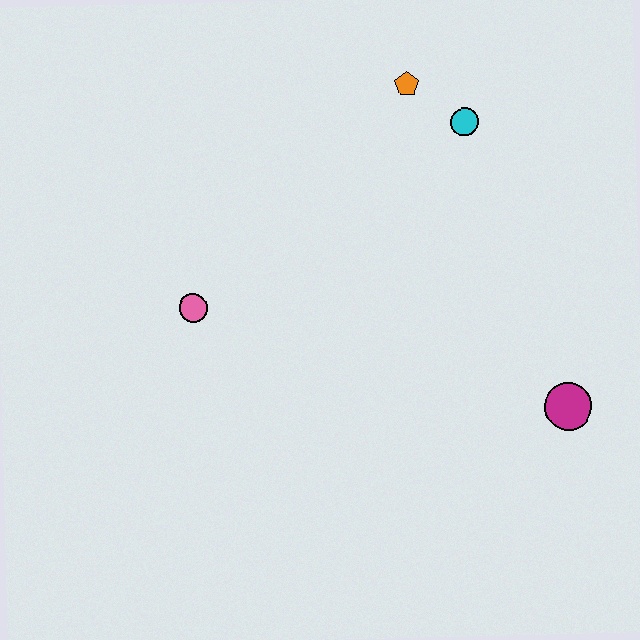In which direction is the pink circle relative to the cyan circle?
The pink circle is to the left of the cyan circle.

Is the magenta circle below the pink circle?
Yes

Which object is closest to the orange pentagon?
The cyan circle is closest to the orange pentagon.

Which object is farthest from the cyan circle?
The pink circle is farthest from the cyan circle.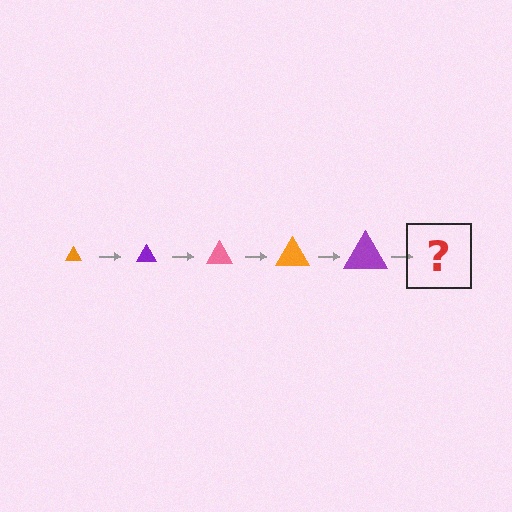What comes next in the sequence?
The next element should be a pink triangle, larger than the previous one.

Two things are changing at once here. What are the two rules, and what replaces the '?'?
The two rules are that the triangle grows larger each step and the color cycles through orange, purple, and pink. The '?' should be a pink triangle, larger than the previous one.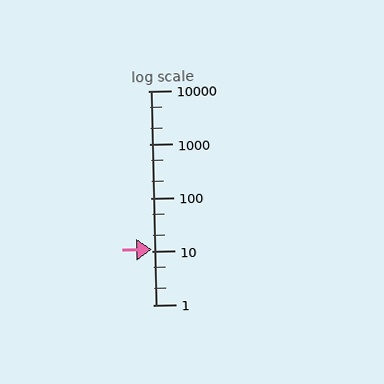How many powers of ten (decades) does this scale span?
The scale spans 4 decades, from 1 to 10000.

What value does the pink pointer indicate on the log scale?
The pointer indicates approximately 11.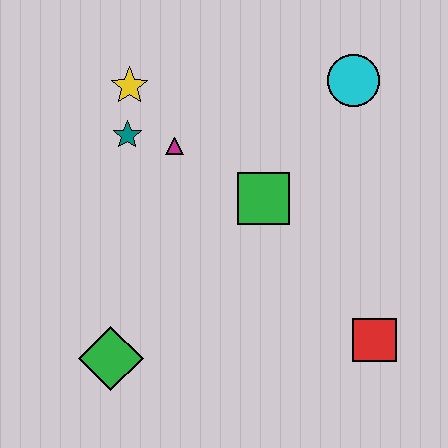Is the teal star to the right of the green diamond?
Yes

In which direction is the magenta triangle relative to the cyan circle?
The magenta triangle is to the left of the cyan circle.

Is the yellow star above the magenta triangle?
Yes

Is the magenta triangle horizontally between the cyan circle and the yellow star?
Yes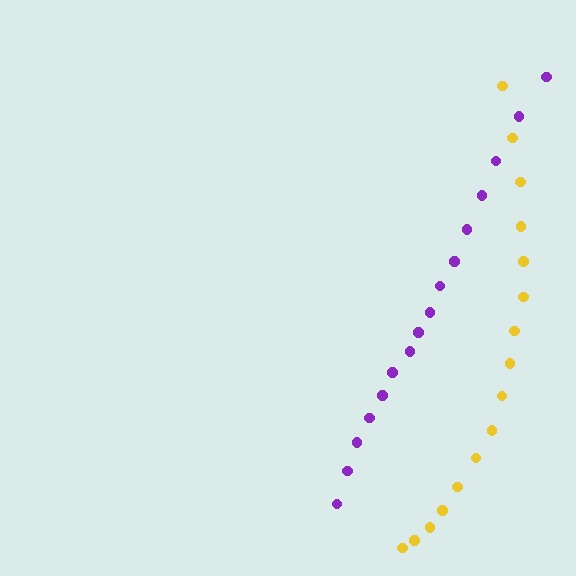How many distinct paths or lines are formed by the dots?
There are 2 distinct paths.